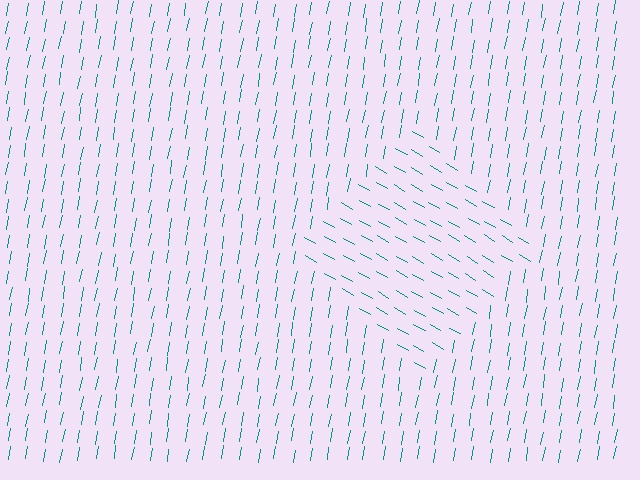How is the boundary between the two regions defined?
The boundary is defined purely by a change in line orientation (approximately 70 degrees difference). All lines are the same color and thickness.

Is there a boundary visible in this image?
Yes, there is a texture boundary formed by a change in line orientation.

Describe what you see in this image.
The image is filled with small teal line segments. A diamond region in the image has lines oriented differently from the surrounding lines, creating a visible texture boundary.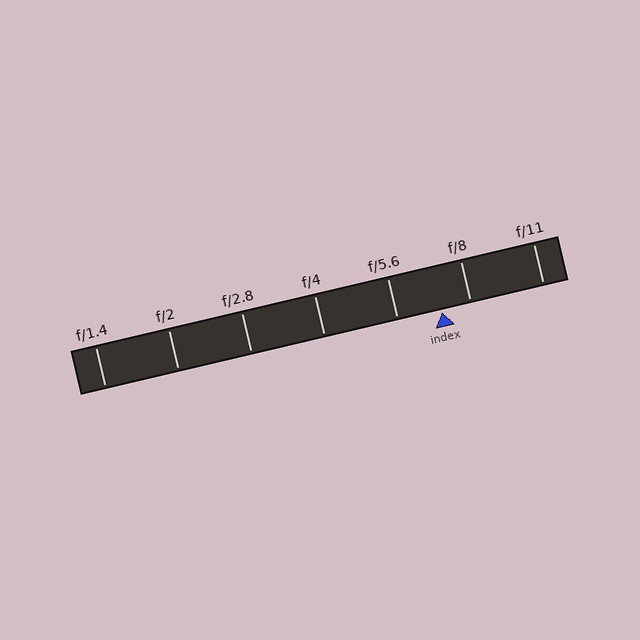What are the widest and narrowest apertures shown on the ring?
The widest aperture shown is f/1.4 and the narrowest is f/11.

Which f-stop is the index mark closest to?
The index mark is closest to f/8.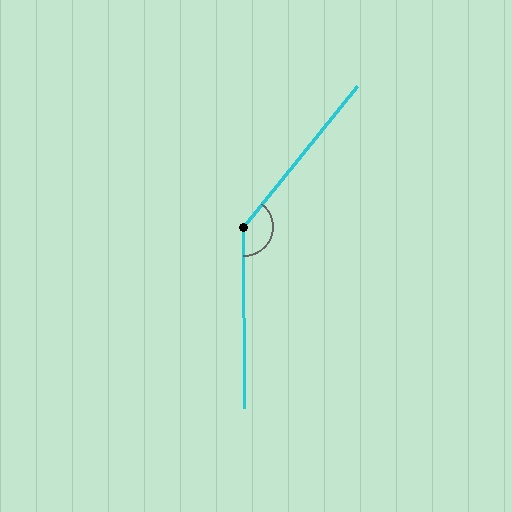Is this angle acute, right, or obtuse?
It is obtuse.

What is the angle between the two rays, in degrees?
Approximately 141 degrees.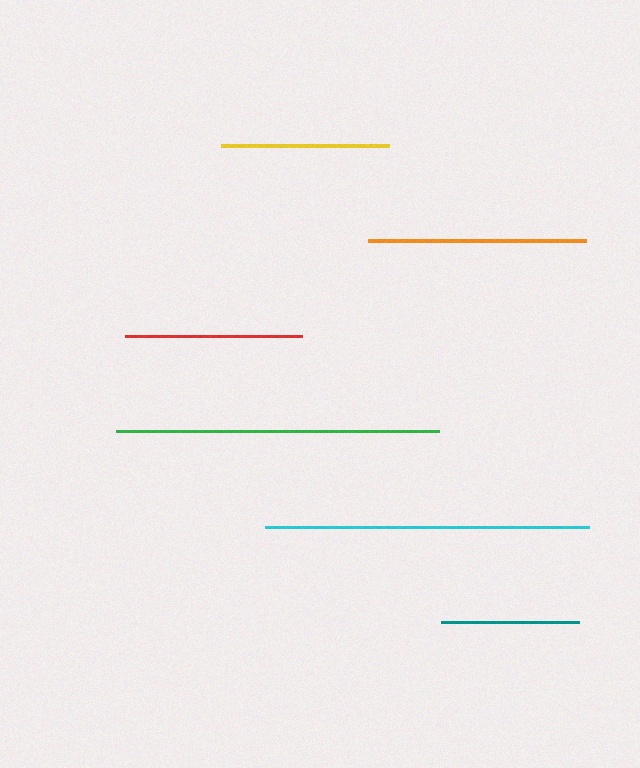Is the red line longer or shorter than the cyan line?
The cyan line is longer than the red line.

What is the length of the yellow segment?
The yellow segment is approximately 168 pixels long.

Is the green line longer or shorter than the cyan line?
The cyan line is longer than the green line.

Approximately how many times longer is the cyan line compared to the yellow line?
The cyan line is approximately 1.9 times the length of the yellow line.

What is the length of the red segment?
The red segment is approximately 176 pixels long.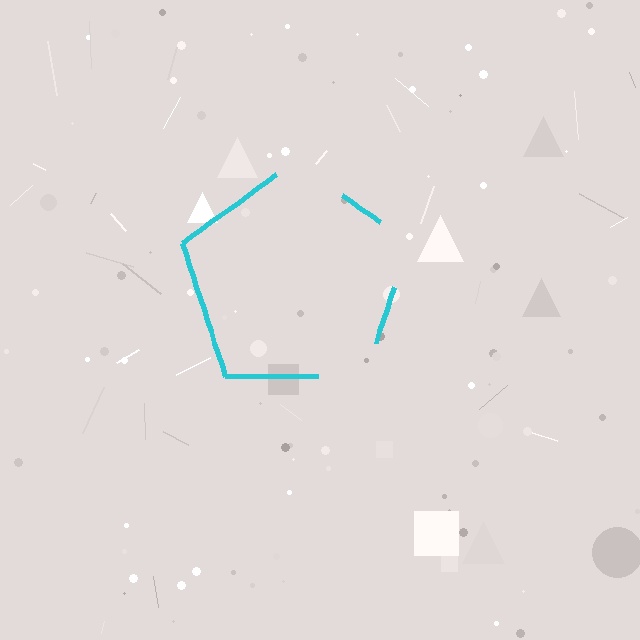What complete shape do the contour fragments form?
The contour fragments form a pentagon.